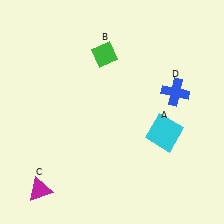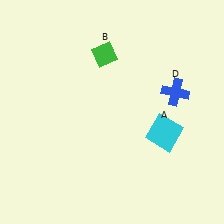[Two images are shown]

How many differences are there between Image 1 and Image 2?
There is 1 difference between the two images.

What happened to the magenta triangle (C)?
The magenta triangle (C) was removed in Image 2. It was in the bottom-left area of Image 1.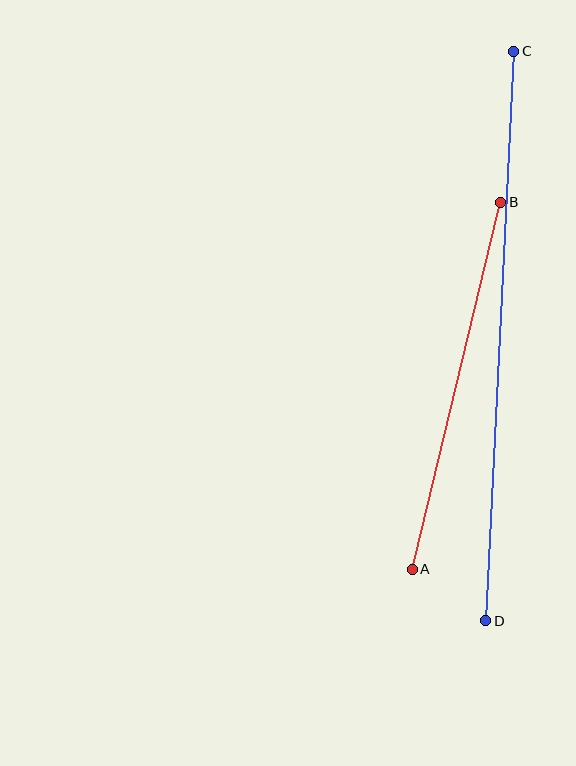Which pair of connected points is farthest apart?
Points C and D are farthest apart.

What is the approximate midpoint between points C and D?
The midpoint is at approximately (500, 336) pixels.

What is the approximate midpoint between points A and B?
The midpoint is at approximately (457, 386) pixels.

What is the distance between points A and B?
The distance is approximately 377 pixels.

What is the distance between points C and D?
The distance is approximately 570 pixels.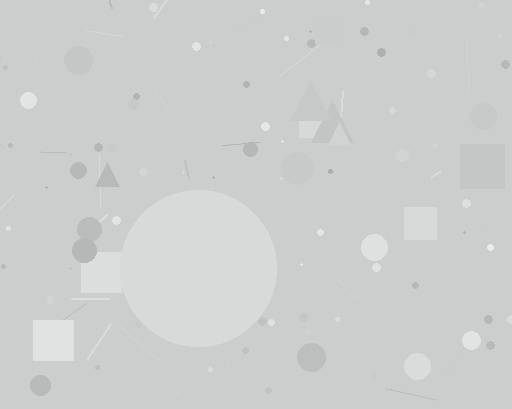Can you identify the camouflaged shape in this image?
The camouflaged shape is a circle.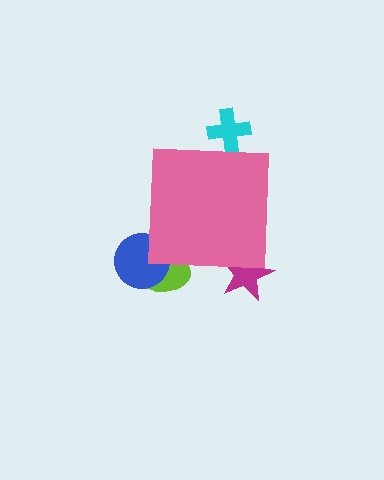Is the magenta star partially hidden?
Yes, the magenta star is partially hidden behind the pink square.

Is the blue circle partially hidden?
Yes, the blue circle is partially hidden behind the pink square.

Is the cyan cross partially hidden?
Yes, the cyan cross is partially hidden behind the pink square.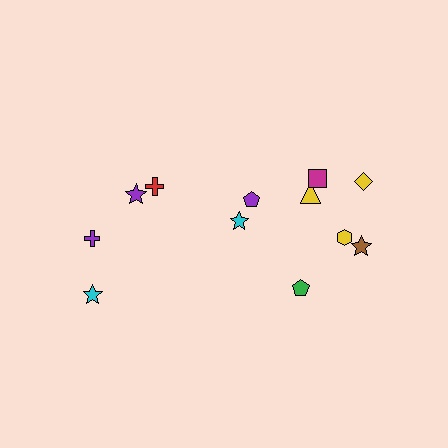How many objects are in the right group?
There are 8 objects.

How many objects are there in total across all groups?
There are 12 objects.